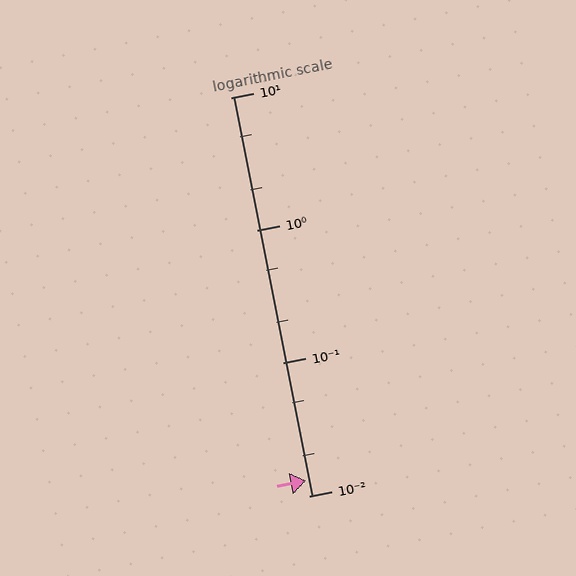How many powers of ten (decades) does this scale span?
The scale spans 3 decades, from 0.01 to 10.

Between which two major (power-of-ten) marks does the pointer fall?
The pointer is between 0.01 and 0.1.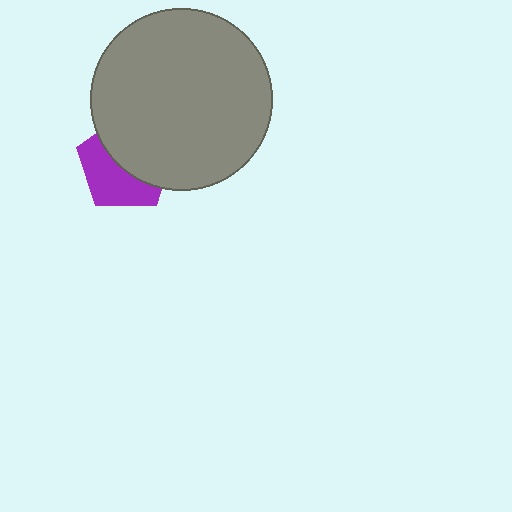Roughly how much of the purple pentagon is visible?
About half of it is visible (roughly 47%).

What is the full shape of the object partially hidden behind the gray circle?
The partially hidden object is a purple pentagon.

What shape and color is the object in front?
The object in front is a gray circle.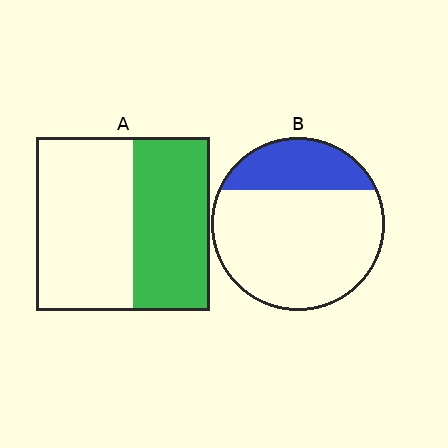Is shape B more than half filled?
No.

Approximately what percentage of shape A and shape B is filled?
A is approximately 45% and B is approximately 25%.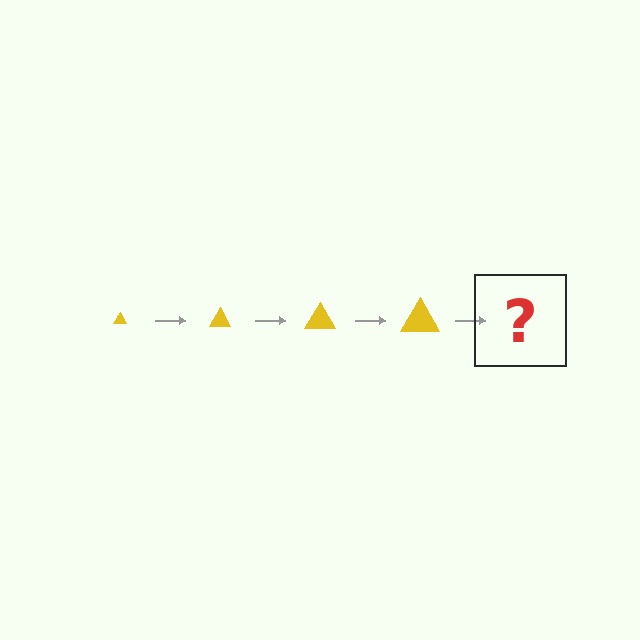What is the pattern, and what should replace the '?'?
The pattern is that the triangle gets progressively larger each step. The '?' should be a yellow triangle, larger than the previous one.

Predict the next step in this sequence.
The next step is a yellow triangle, larger than the previous one.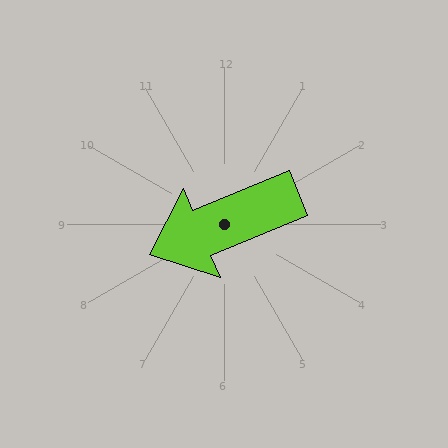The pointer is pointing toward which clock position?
Roughly 8 o'clock.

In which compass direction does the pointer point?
Southwest.